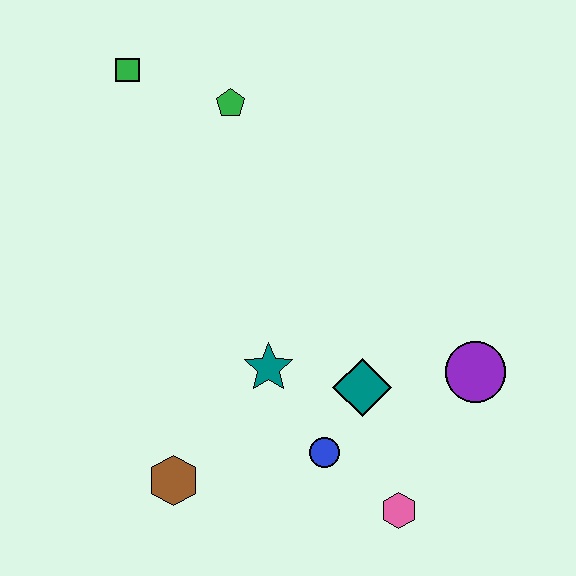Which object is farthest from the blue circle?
The green square is farthest from the blue circle.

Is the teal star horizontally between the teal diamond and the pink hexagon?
No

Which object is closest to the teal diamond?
The blue circle is closest to the teal diamond.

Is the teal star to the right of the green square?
Yes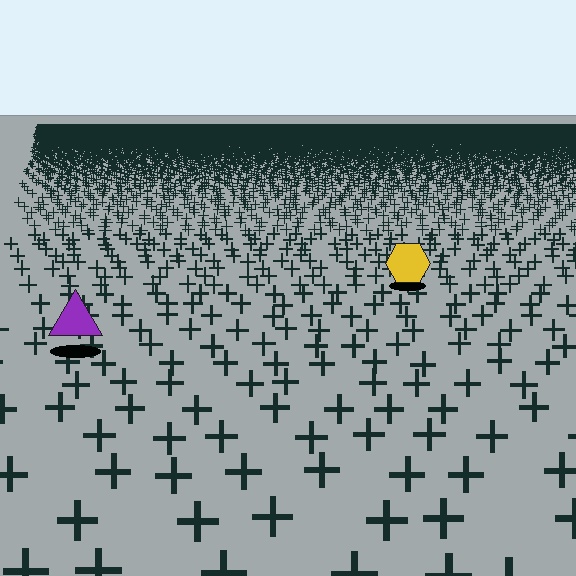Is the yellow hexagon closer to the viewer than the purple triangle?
No. The purple triangle is closer — you can tell from the texture gradient: the ground texture is coarser near it.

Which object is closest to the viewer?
The purple triangle is closest. The texture marks near it are larger and more spread out.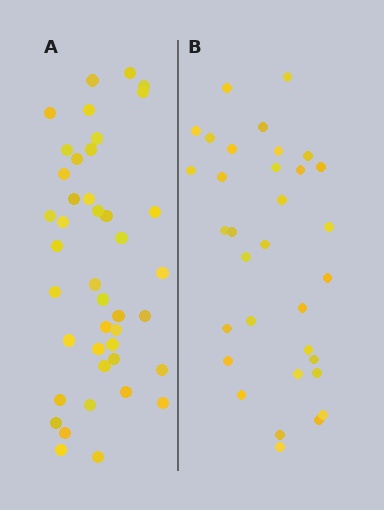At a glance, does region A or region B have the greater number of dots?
Region A (the left region) has more dots.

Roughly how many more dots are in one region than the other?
Region A has roughly 8 or so more dots than region B.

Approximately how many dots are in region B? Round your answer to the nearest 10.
About 30 dots. (The exact count is 33, which rounds to 30.)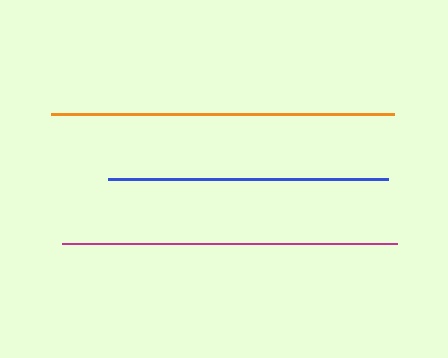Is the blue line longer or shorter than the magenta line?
The magenta line is longer than the blue line.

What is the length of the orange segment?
The orange segment is approximately 343 pixels long.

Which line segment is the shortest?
The blue line is the shortest at approximately 280 pixels.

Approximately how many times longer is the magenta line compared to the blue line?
The magenta line is approximately 1.2 times the length of the blue line.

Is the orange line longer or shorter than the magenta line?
The orange line is longer than the magenta line.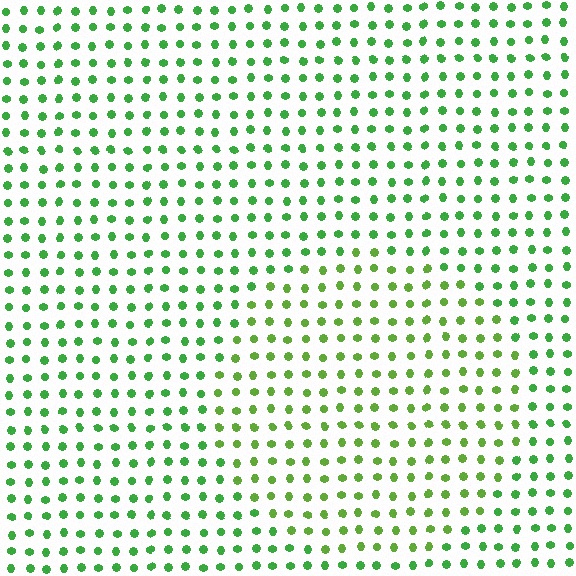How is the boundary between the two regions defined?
The boundary is defined purely by a slight shift in hue (about 24 degrees). Spacing, size, and orientation are identical on both sides.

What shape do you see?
I see a circle.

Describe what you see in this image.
The image is filled with small green elements in a uniform arrangement. A circle-shaped region is visible where the elements are tinted to a slightly different hue, forming a subtle color boundary.